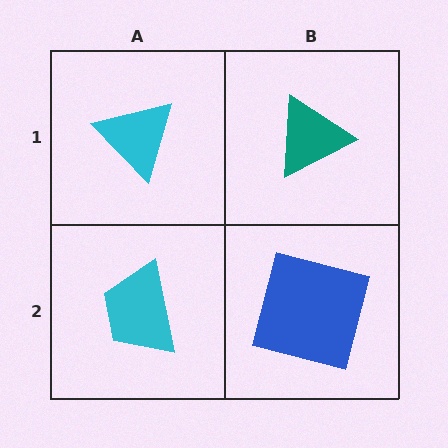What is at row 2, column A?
A cyan trapezoid.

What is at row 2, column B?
A blue square.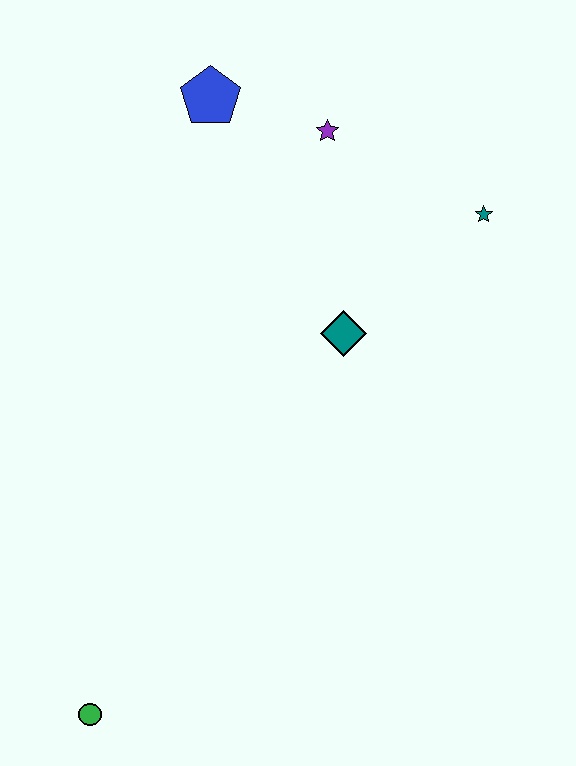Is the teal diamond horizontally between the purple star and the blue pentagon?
No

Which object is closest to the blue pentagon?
The purple star is closest to the blue pentagon.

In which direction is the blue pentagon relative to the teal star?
The blue pentagon is to the left of the teal star.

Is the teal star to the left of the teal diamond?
No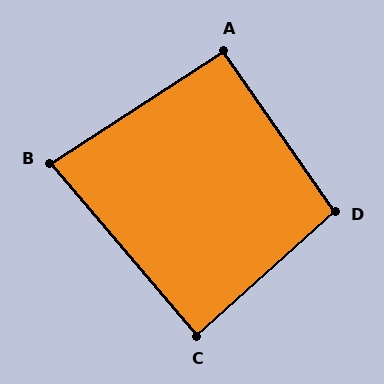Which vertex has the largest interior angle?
D, at approximately 97 degrees.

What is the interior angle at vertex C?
Approximately 88 degrees (approximately right).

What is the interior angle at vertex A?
Approximately 92 degrees (approximately right).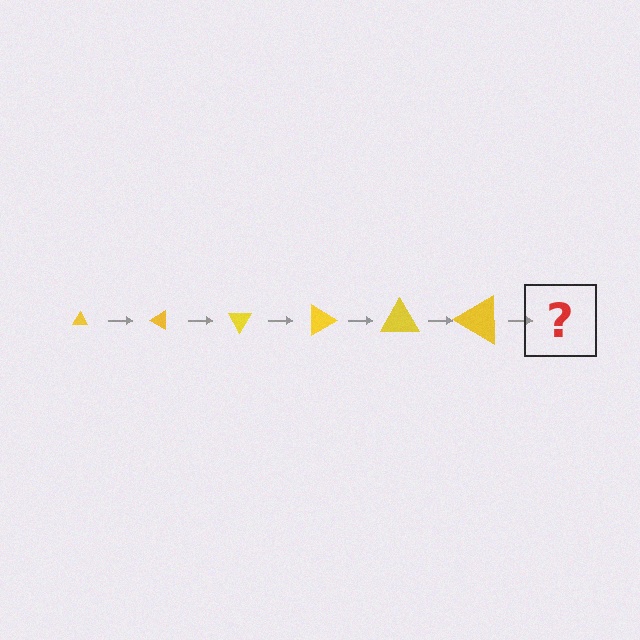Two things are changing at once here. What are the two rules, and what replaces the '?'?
The two rules are that the triangle grows larger each step and it rotates 30 degrees each step. The '?' should be a triangle, larger than the previous one and rotated 180 degrees from the start.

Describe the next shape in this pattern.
It should be a triangle, larger than the previous one and rotated 180 degrees from the start.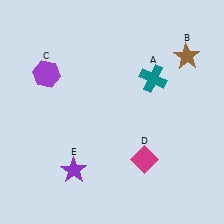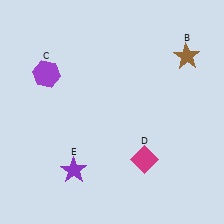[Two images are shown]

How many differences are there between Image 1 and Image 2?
There is 1 difference between the two images.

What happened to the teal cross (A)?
The teal cross (A) was removed in Image 2. It was in the top-right area of Image 1.